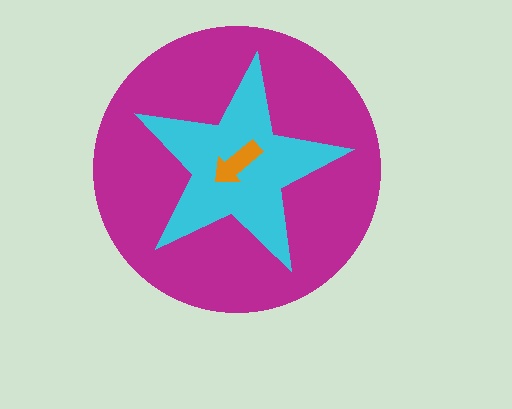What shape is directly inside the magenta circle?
The cyan star.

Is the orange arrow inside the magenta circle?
Yes.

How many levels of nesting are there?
3.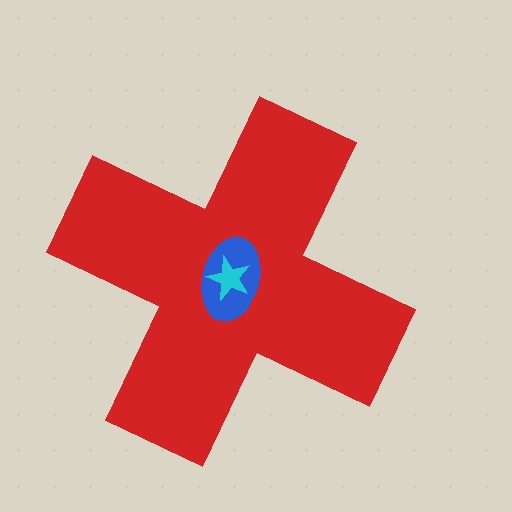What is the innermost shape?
The cyan star.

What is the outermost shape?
The red cross.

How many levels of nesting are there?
3.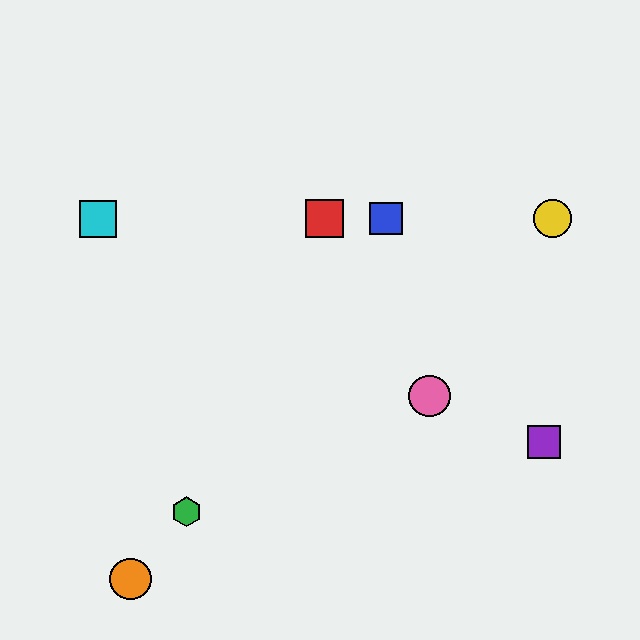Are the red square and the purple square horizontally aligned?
No, the red square is at y≈219 and the purple square is at y≈442.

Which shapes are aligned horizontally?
The red square, the blue square, the yellow circle, the cyan square are aligned horizontally.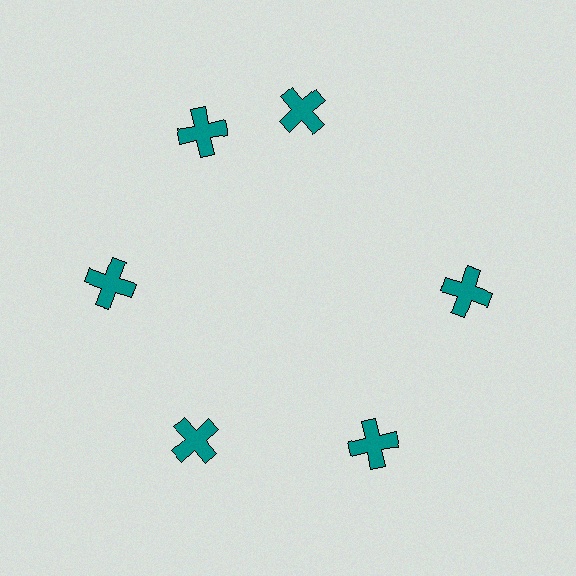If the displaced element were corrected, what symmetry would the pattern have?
It would have 6-fold rotational symmetry — the pattern would map onto itself every 60 degrees.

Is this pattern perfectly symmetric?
No. The 6 teal crosses are arranged in a ring, but one element near the 1 o'clock position is rotated out of alignment along the ring, breaking the 6-fold rotational symmetry.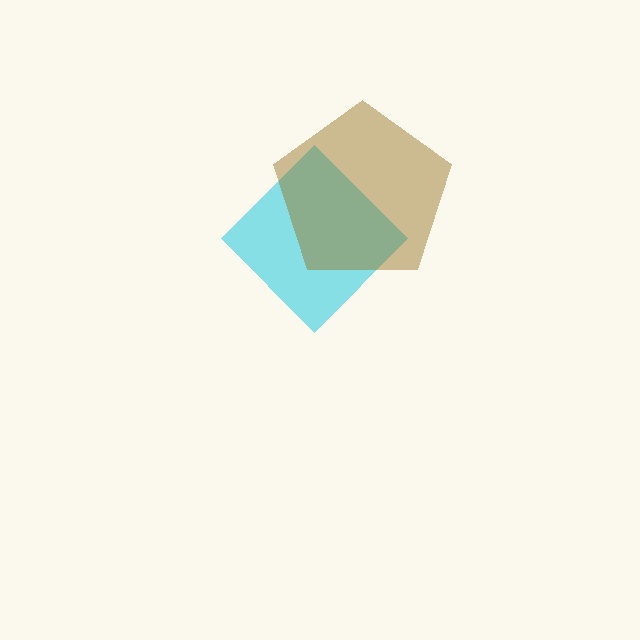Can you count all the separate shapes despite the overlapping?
Yes, there are 2 separate shapes.